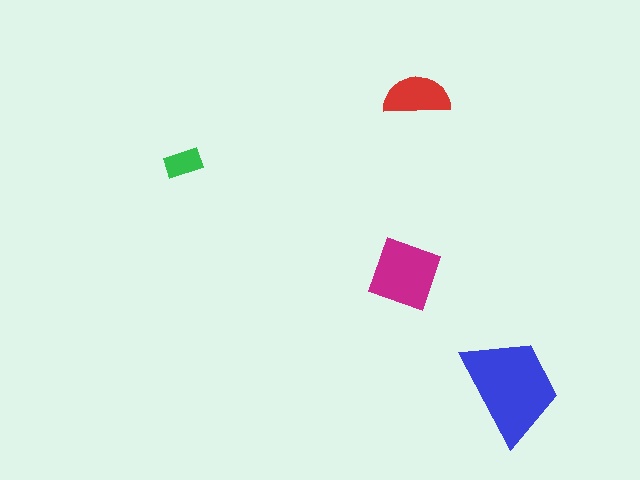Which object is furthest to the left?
The green rectangle is leftmost.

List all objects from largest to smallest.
The blue trapezoid, the magenta diamond, the red semicircle, the green rectangle.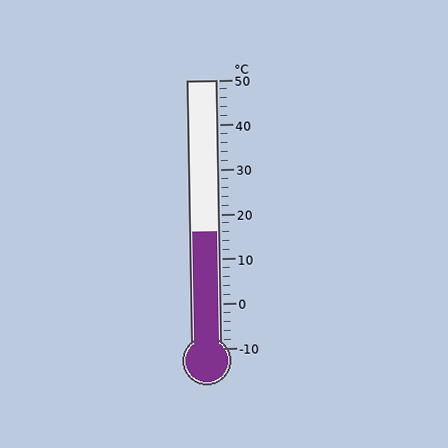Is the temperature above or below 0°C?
The temperature is above 0°C.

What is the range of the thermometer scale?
The thermometer scale ranges from -10°C to 50°C.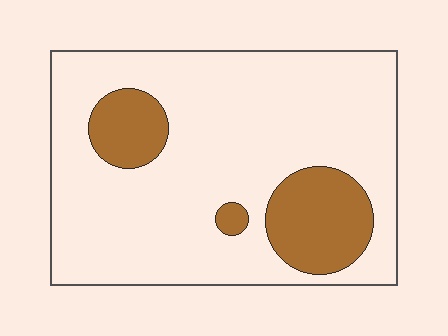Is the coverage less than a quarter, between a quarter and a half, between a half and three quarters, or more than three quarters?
Less than a quarter.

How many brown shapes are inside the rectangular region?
3.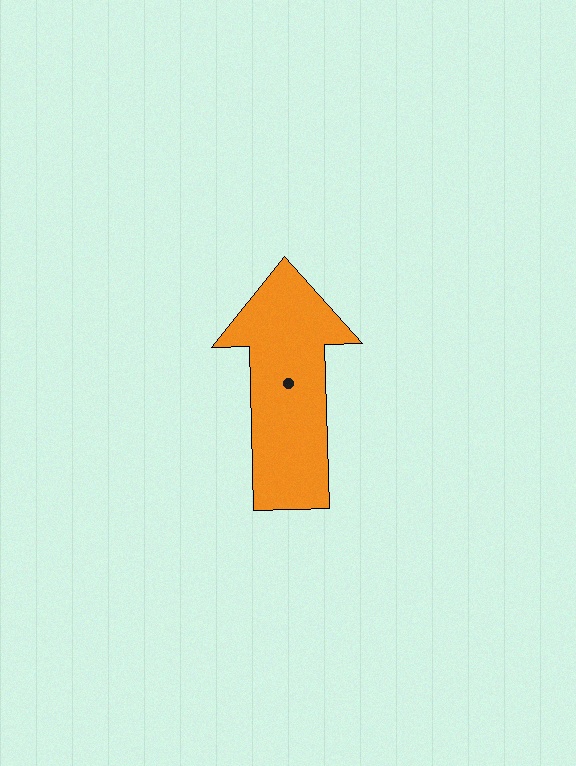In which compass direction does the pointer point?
North.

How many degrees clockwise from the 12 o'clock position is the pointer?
Approximately 359 degrees.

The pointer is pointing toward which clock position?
Roughly 12 o'clock.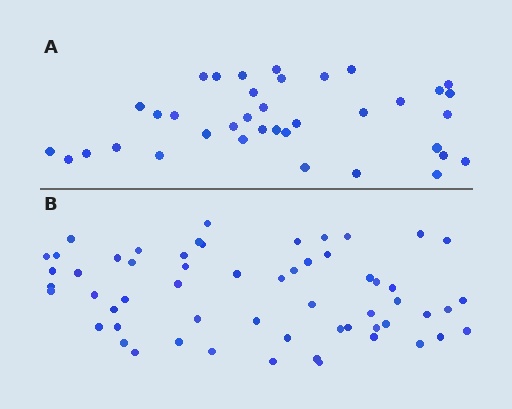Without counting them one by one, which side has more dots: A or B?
Region B (the bottom region) has more dots.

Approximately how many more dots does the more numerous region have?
Region B has approximately 20 more dots than region A.